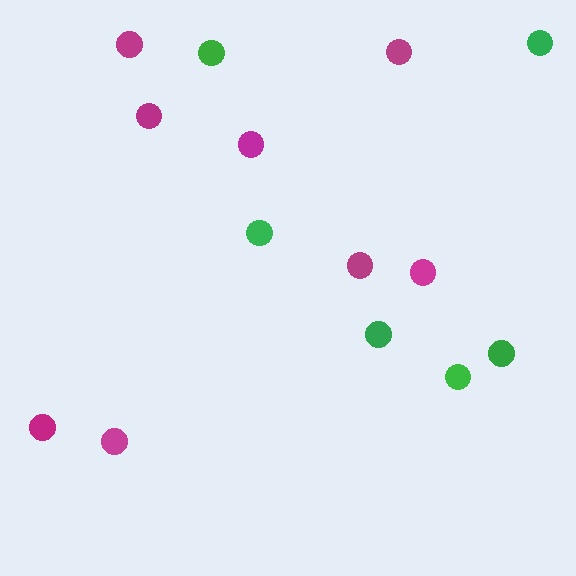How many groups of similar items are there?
There are 2 groups: one group of magenta circles (8) and one group of green circles (6).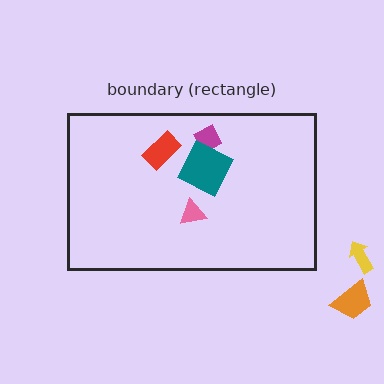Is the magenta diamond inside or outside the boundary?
Inside.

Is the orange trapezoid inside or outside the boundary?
Outside.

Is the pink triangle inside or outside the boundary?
Inside.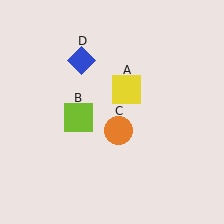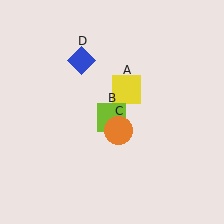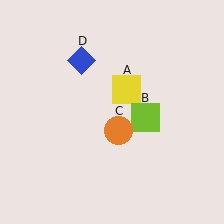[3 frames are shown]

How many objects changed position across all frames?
1 object changed position: lime square (object B).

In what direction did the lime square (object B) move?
The lime square (object B) moved right.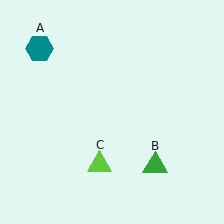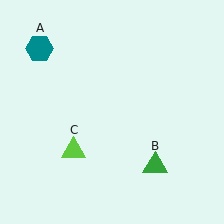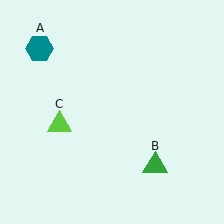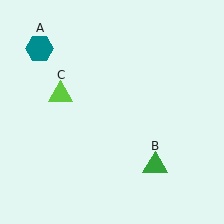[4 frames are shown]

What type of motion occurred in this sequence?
The lime triangle (object C) rotated clockwise around the center of the scene.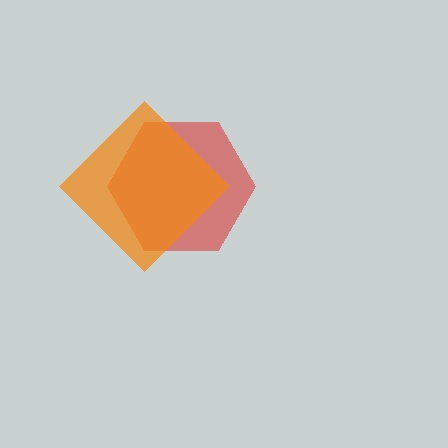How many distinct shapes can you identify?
There are 2 distinct shapes: a red hexagon, an orange diamond.